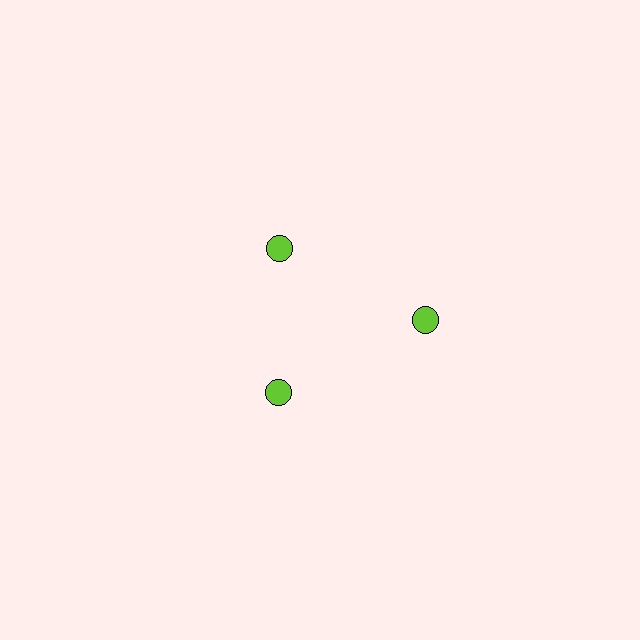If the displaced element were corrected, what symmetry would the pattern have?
It would have 3-fold rotational symmetry — the pattern would map onto itself every 120 degrees.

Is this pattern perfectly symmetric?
No. The 3 lime circles are arranged in a ring, but one element near the 3 o'clock position is pushed outward from the center, breaking the 3-fold rotational symmetry.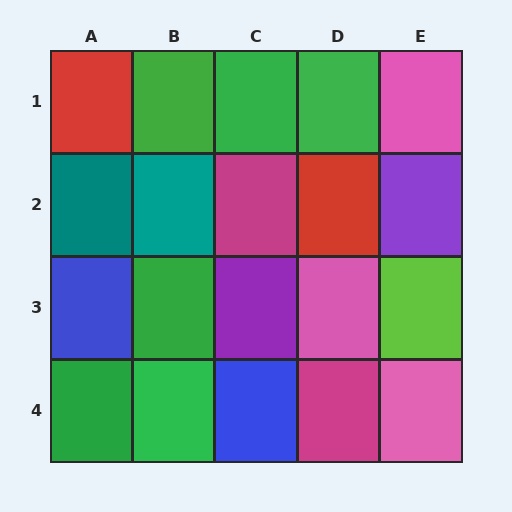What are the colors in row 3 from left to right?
Blue, green, purple, pink, lime.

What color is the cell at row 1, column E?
Pink.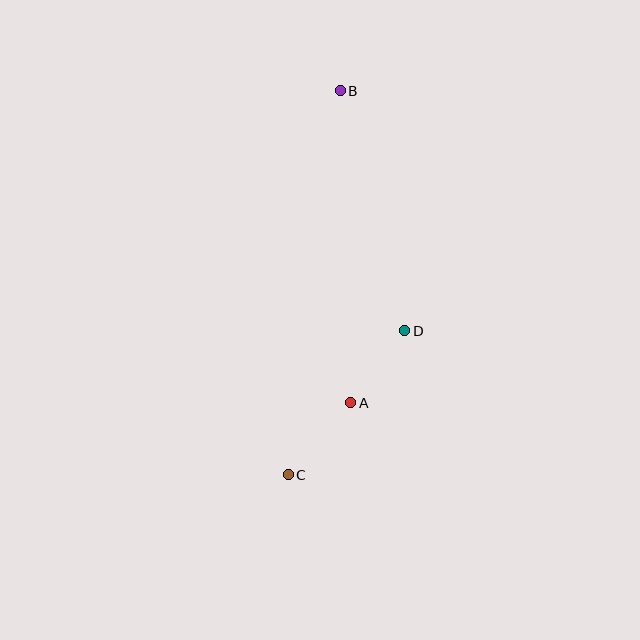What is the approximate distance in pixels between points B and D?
The distance between B and D is approximately 248 pixels.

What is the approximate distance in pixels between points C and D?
The distance between C and D is approximately 185 pixels.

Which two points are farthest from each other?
Points B and C are farthest from each other.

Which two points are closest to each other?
Points A and D are closest to each other.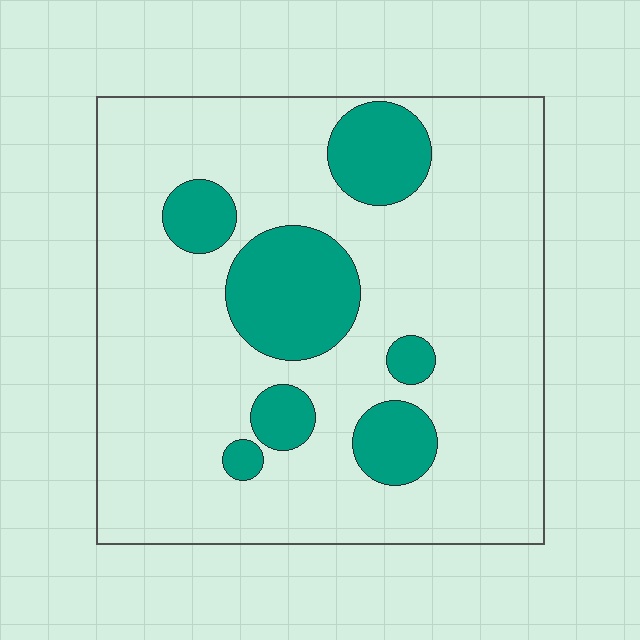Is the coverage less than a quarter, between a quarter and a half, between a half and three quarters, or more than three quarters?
Less than a quarter.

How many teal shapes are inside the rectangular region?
7.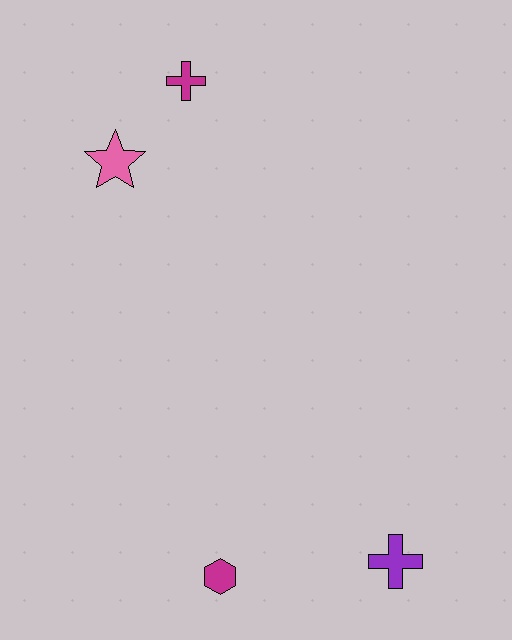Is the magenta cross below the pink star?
No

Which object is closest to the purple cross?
The magenta hexagon is closest to the purple cross.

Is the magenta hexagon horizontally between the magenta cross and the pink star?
No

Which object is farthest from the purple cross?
The magenta cross is farthest from the purple cross.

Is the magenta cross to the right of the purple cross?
No